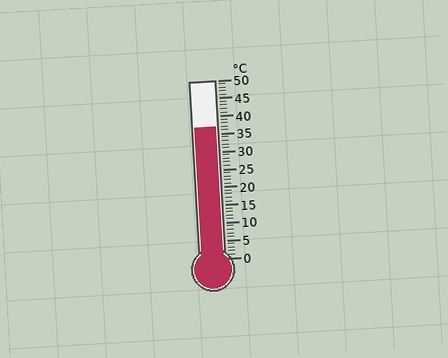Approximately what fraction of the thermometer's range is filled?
The thermometer is filled to approximately 75% of its range.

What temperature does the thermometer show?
The thermometer shows approximately 37°C.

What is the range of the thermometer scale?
The thermometer scale ranges from 0°C to 50°C.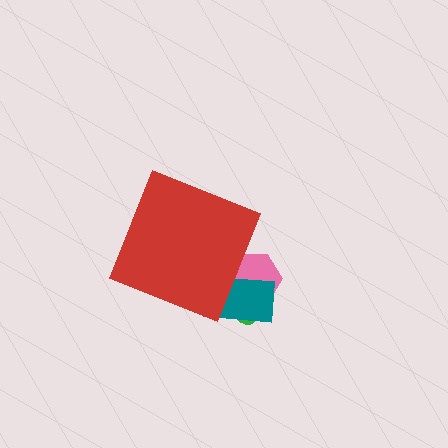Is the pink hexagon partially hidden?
Yes, the pink hexagon is partially hidden behind the red diamond.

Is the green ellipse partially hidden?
Yes, the green ellipse is partially hidden behind the red diamond.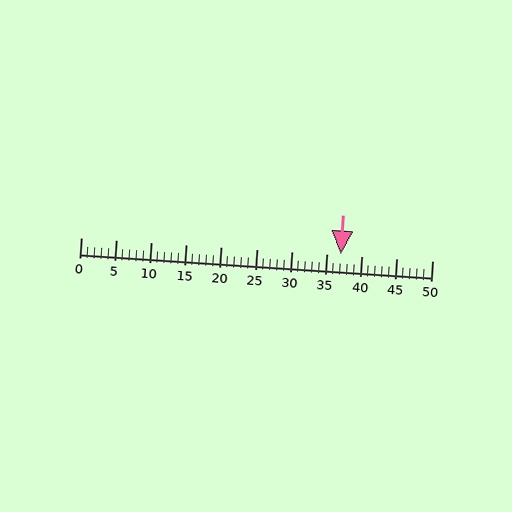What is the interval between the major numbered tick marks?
The major tick marks are spaced 5 units apart.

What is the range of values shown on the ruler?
The ruler shows values from 0 to 50.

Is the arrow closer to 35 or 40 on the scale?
The arrow is closer to 35.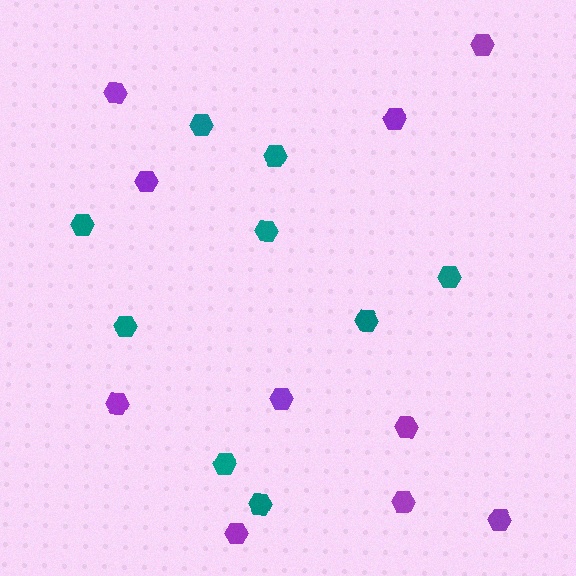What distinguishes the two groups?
There are 2 groups: one group of purple hexagons (10) and one group of teal hexagons (9).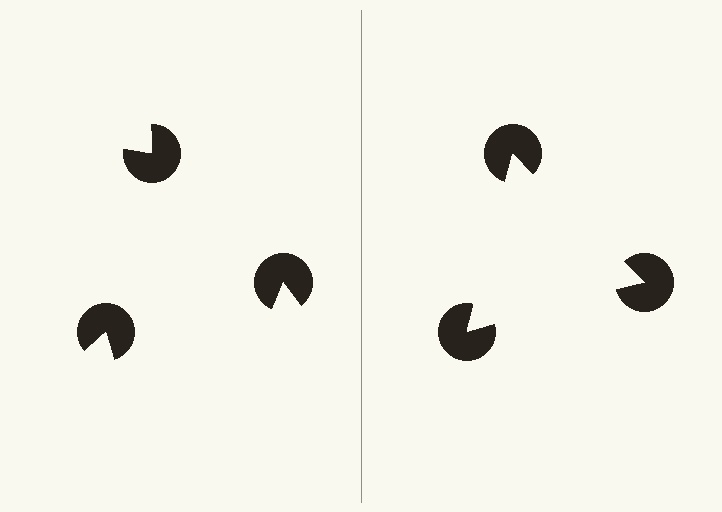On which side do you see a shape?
An illusory triangle appears on the right side. On the left side the wedge cuts are rotated, so no coherent shape forms.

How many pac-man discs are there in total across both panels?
6 — 3 on each side.